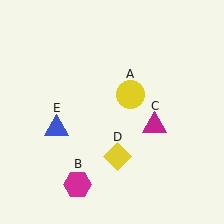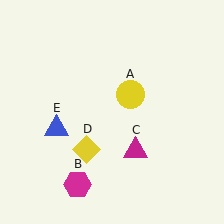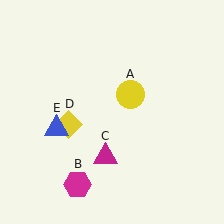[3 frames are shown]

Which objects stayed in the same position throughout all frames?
Yellow circle (object A) and magenta hexagon (object B) and blue triangle (object E) remained stationary.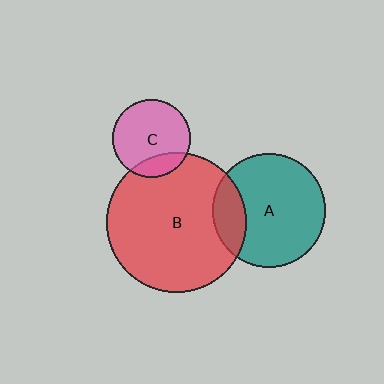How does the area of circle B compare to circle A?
Approximately 1.5 times.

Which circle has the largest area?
Circle B (red).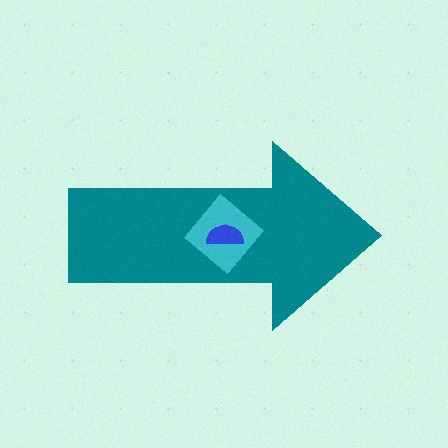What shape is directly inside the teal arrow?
The cyan diamond.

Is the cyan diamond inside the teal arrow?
Yes.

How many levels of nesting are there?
3.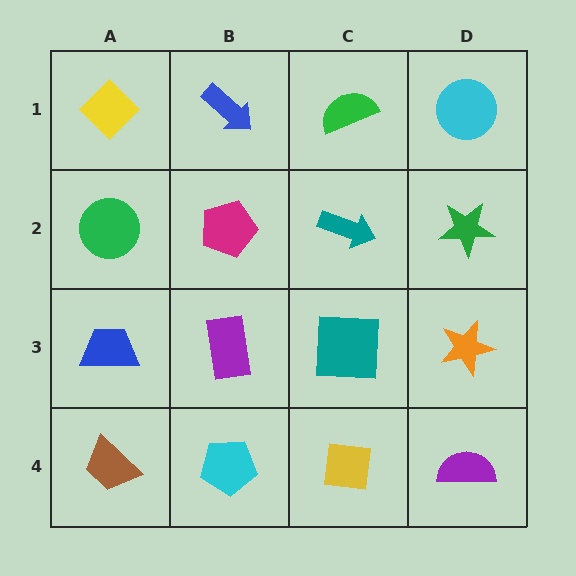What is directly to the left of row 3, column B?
A blue trapezoid.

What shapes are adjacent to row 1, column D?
A green star (row 2, column D), a green semicircle (row 1, column C).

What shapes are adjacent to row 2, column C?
A green semicircle (row 1, column C), a teal square (row 3, column C), a magenta pentagon (row 2, column B), a green star (row 2, column D).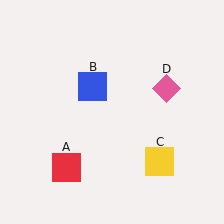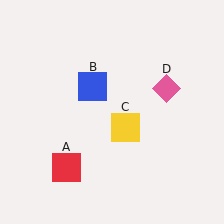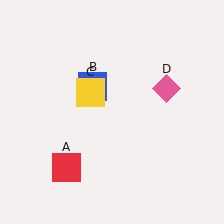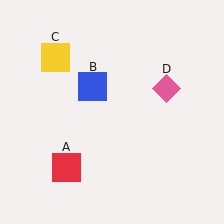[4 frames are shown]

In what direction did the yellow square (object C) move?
The yellow square (object C) moved up and to the left.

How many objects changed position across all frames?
1 object changed position: yellow square (object C).